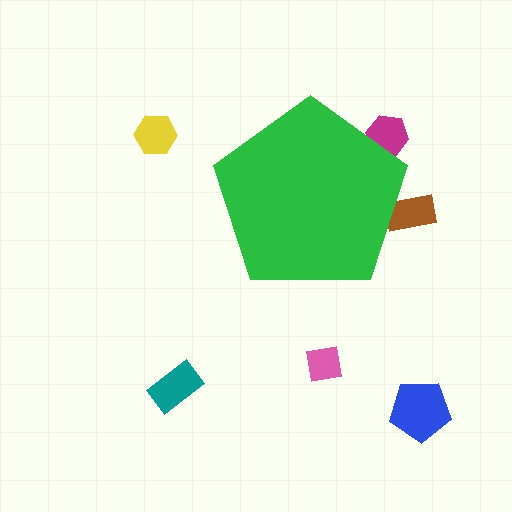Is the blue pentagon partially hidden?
No, the blue pentagon is fully visible.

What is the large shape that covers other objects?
A green pentagon.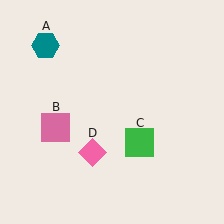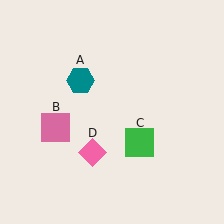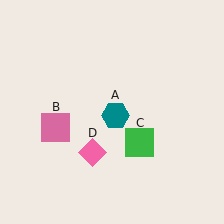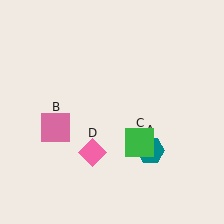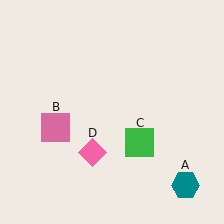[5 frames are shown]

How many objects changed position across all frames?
1 object changed position: teal hexagon (object A).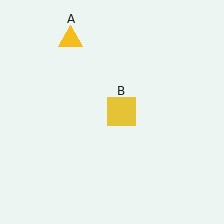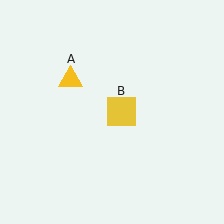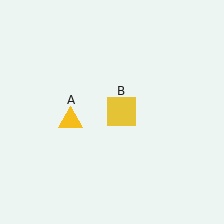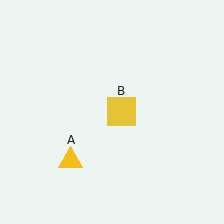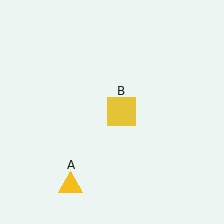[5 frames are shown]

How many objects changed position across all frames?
1 object changed position: yellow triangle (object A).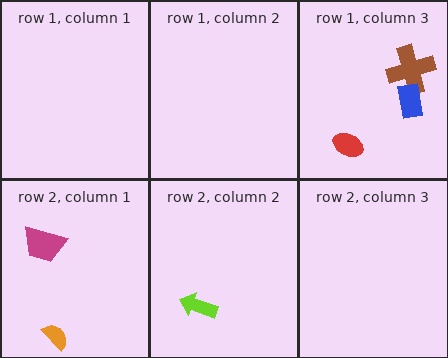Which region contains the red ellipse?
The row 1, column 3 region.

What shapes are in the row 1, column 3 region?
The brown cross, the blue rectangle, the red ellipse.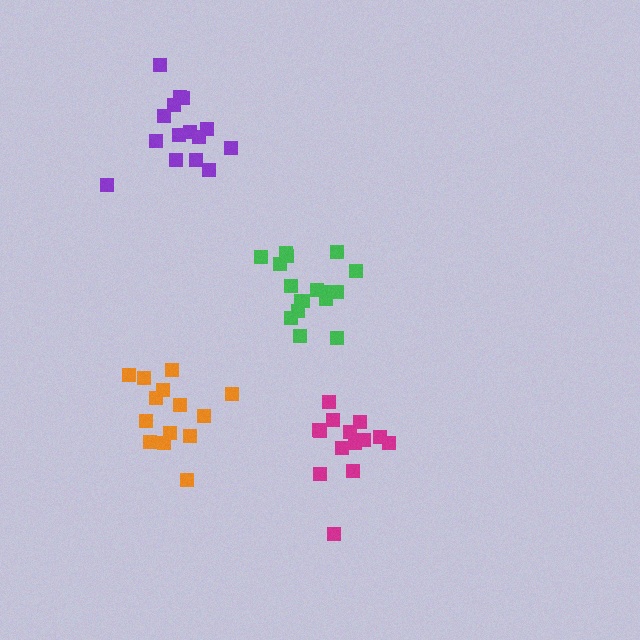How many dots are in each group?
Group 1: 15 dots, Group 2: 17 dots, Group 3: 15 dots, Group 4: 14 dots (61 total).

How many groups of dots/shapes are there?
There are 4 groups.